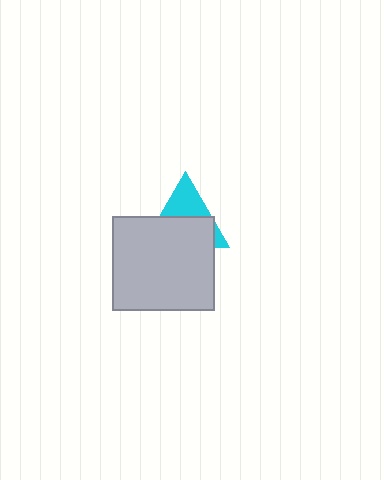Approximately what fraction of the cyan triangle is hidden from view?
Roughly 61% of the cyan triangle is hidden behind the light gray rectangle.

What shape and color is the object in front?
The object in front is a light gray rectangle.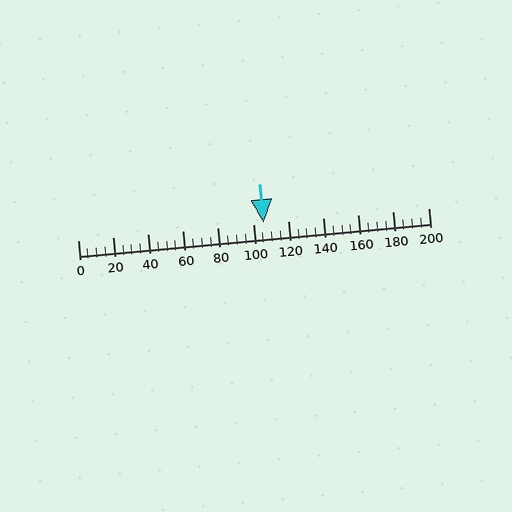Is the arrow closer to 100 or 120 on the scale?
The arrow is closer to 100.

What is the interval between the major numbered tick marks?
The major tick marks are spaced 20 units apart.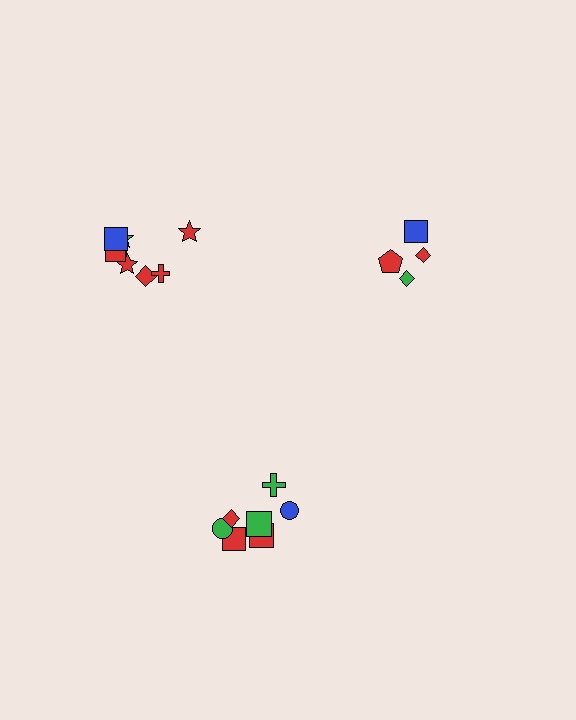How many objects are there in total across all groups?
There are 19 objects.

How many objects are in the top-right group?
There are 4 objects.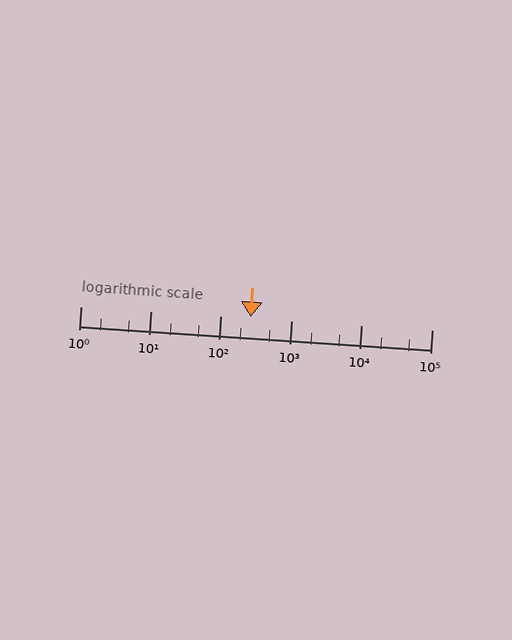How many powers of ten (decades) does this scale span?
The scale spans 5 decades, from 1 to 100000.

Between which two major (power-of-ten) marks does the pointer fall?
The pointer is between 100 and 1000.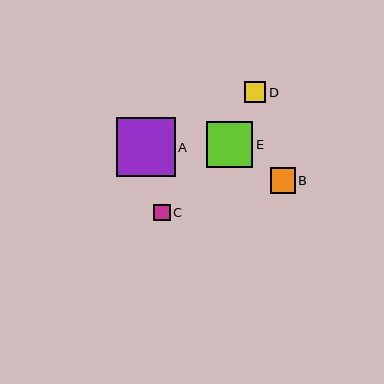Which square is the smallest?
Square C is the smallest with a size of approximately 16 pixels.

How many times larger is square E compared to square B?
Square E is approximately 1.8 times the size of square B.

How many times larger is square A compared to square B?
Square A is approximately 2.3 times the size of square B.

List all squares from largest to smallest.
From largest to smallest: A, E, B, D, C.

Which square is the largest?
Square A is the largest with a size of approximately 59 pixels.